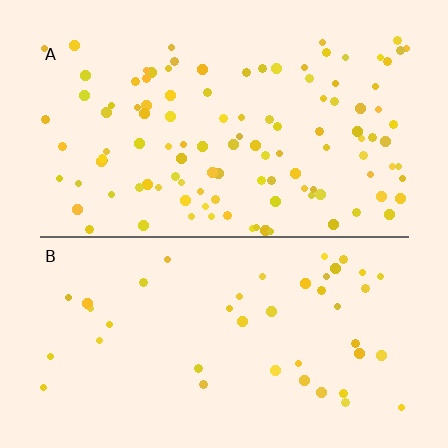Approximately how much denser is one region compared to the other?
Approximately 2.6× — region A over region B.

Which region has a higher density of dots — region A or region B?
A (the top).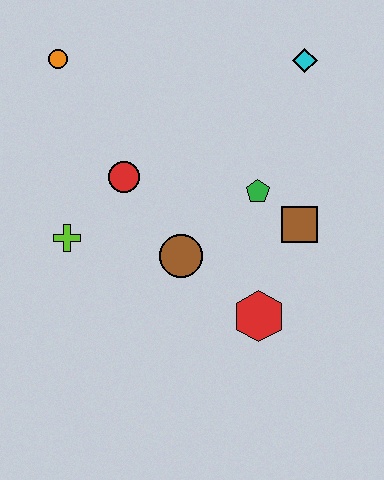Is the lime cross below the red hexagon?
No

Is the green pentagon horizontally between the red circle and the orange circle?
No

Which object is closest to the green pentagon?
The brown square is closest to the green pentagon.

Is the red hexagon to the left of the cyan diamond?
Yes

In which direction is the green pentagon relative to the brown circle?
The green pentagon is to the right of the brown circle.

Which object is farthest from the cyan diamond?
The lime cross is farthest from the cyan diamond.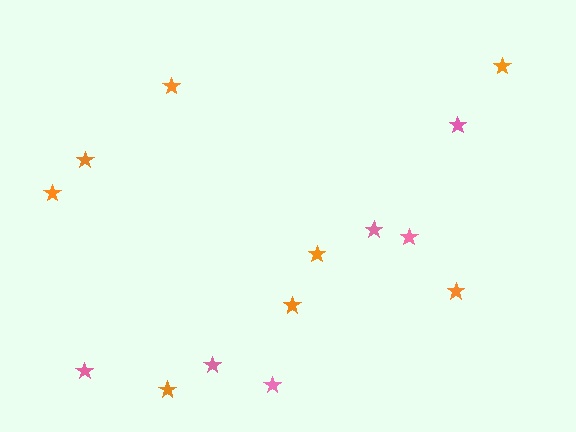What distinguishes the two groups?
There are 2 groups: one group of orange stars (8) and one group of pink stars (6).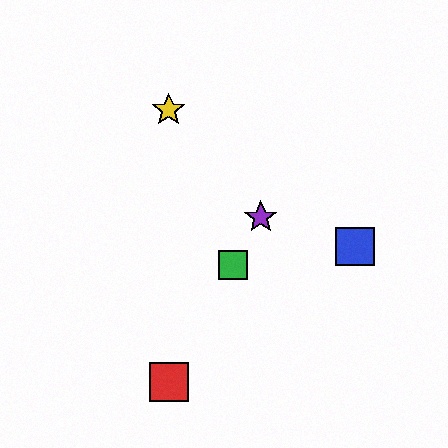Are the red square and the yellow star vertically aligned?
Yes, both are at x≈169.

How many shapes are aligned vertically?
2 shapes (the red square, the yellow star) are aligned vertically.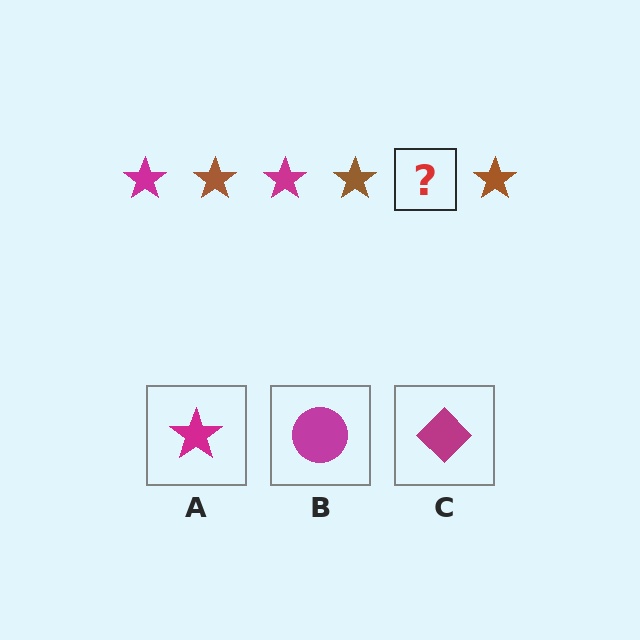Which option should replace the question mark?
Option A.